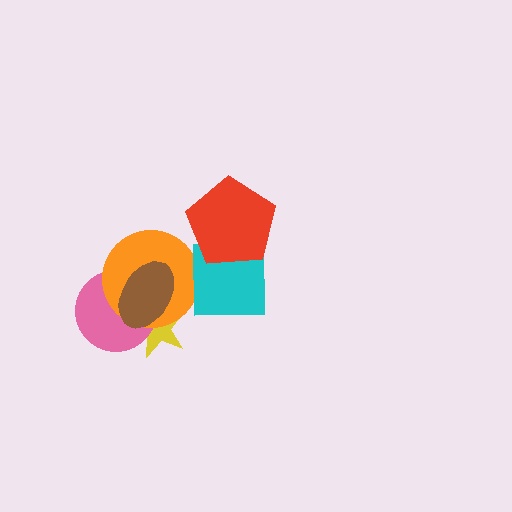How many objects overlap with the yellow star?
3 objects overlap with the yellow star.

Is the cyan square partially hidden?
Yes, it is partially covered by another shape.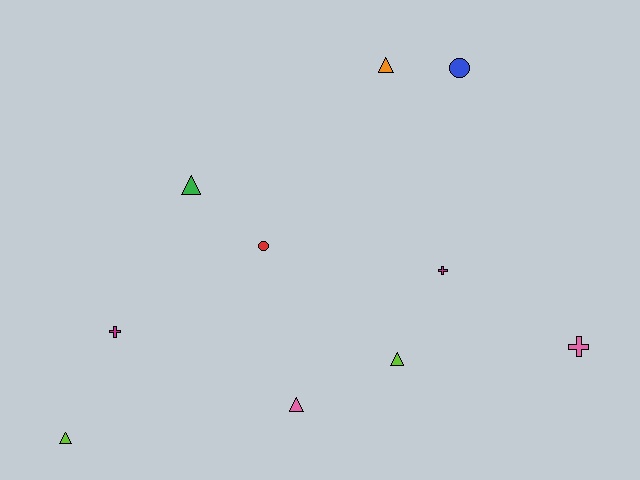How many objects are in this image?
There are 10 objects.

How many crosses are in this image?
There are 3 crosses.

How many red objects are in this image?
There is 1 red object.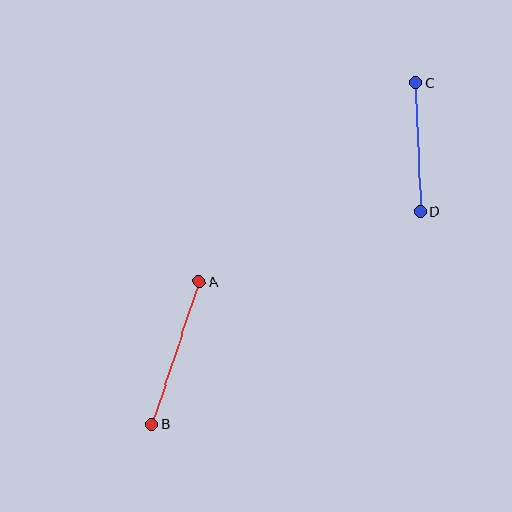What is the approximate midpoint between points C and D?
The midpoint is at approximately (418, 147) pixels.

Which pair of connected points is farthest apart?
Points A and B are farthest apart.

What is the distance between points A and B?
The distance is approximately 150 pixels.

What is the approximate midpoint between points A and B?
The midpoint is at approximately (176, 353) pixels.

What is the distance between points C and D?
The distance is approximately 129 pixels.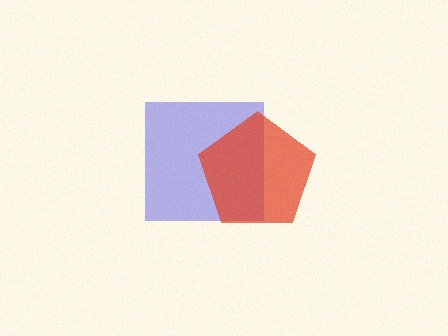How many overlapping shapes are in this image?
There are 2 overlapping shapes in the image.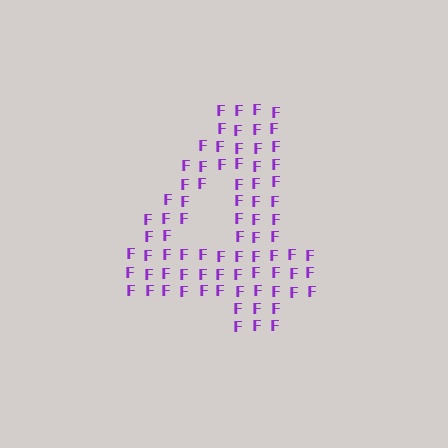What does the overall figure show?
The overall figure shows the digit 4.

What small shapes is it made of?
It is made of small letter F's.